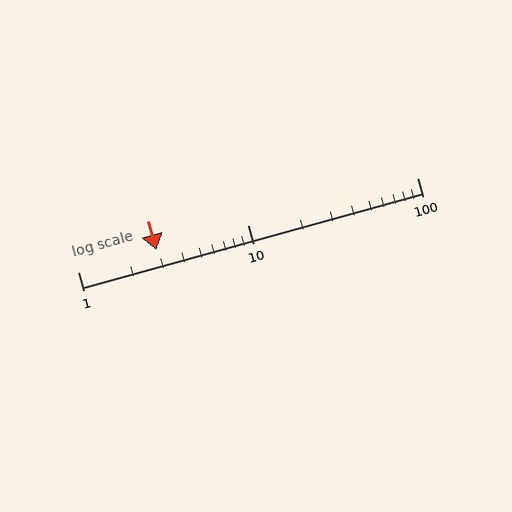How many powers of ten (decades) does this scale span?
The scale spans 2 decades, from 1 to 100.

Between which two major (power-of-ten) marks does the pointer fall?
The pointer is between 1 and 10.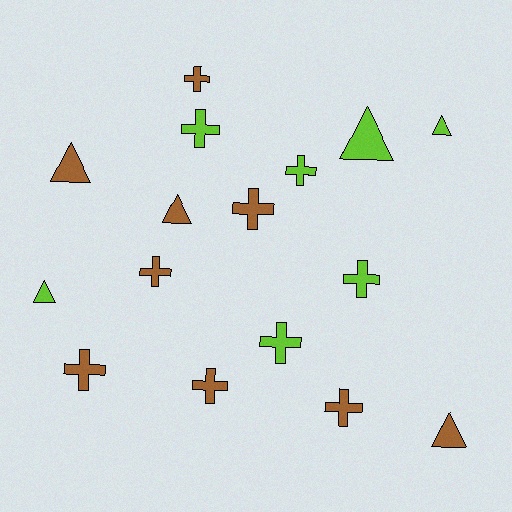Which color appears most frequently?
Brown, with 9 objects.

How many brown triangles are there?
There are 3 brown triangles.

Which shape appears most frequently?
Cross, with 10 objects.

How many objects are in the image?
There are 16 objects.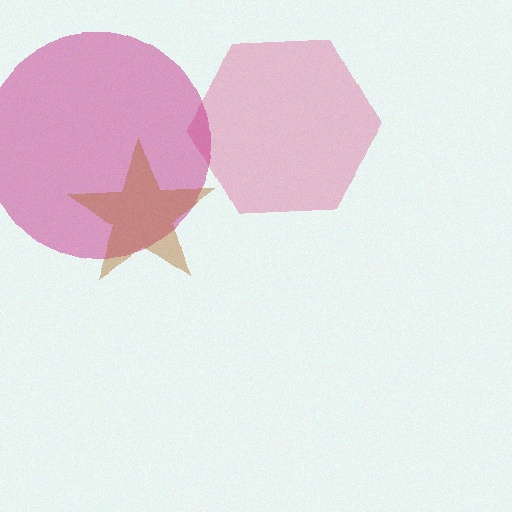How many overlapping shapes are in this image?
There are 3 overlapping shapes in the image.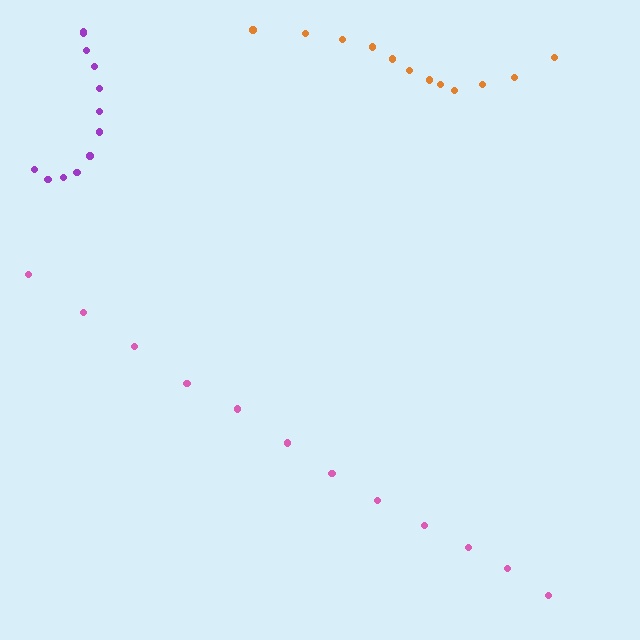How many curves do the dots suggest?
There are 3 distinct paths.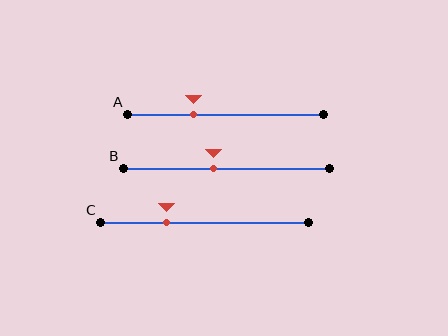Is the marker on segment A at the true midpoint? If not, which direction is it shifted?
No, the marker on segment A is shifted to the left by about 17% of the segment length.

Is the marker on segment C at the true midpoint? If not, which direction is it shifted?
No, the marker on segment C is shifted to the left by about 19% of the segment length.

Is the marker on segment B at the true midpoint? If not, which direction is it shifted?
No, the marker on segment B is shifted to the left by about 6% of the segment length.